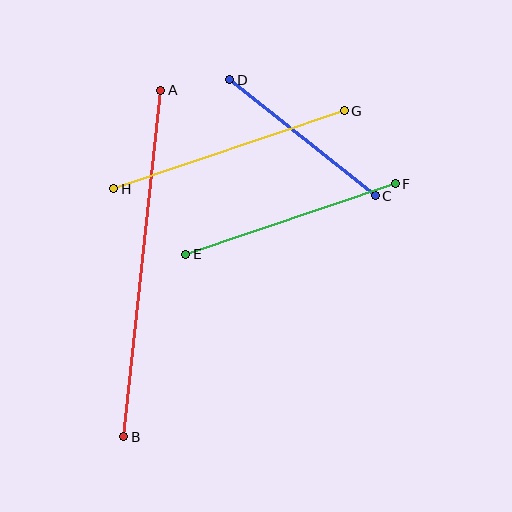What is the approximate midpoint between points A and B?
The midpoint is at approximately (142, 264) pixels.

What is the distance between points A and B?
The distance is approximately 349 pixels.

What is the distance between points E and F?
The distance is approximately 221 pixels.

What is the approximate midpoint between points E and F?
The midpoint is at approximately (291, 219) pixels.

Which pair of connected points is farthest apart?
Points A and B are farthest apart.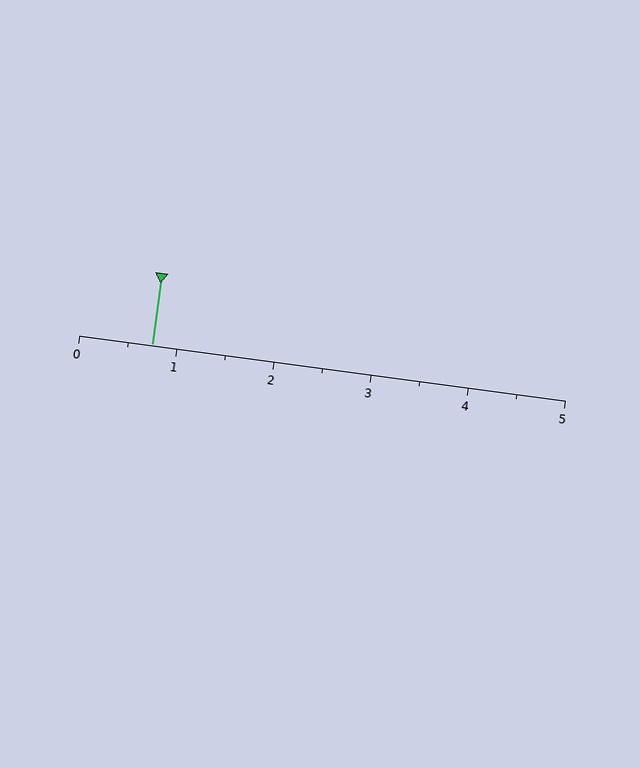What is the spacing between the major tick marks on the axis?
The major ticks are spaced 1 apart.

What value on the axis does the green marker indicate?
The marker indicates approximately 0.8.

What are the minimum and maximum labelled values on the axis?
The axis runs from 0 to 5.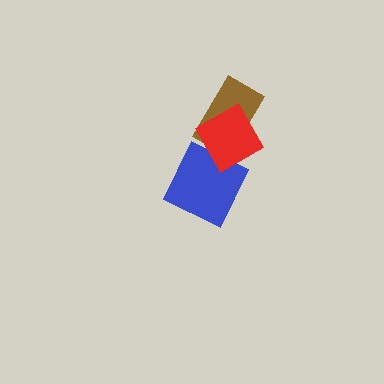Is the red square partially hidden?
No, no other shape covers it.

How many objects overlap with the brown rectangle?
2 objects overlap with the brown rectangle.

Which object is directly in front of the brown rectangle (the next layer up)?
The blue diamond is directly in front of the brown rectangle.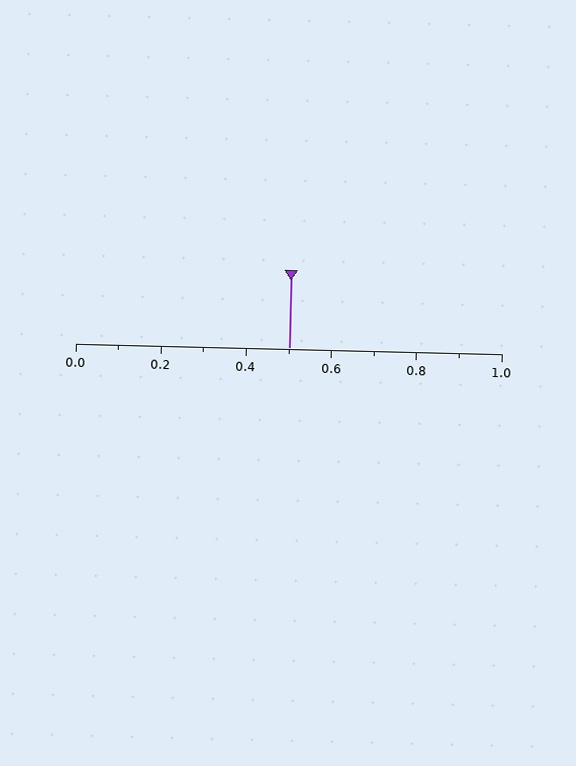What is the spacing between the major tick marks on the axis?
The major ticks are spaced 0.2 apart.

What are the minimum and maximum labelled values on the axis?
The axis runs from 0.0 to 1.0.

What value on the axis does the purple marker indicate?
The marker indicates approximately 0.5.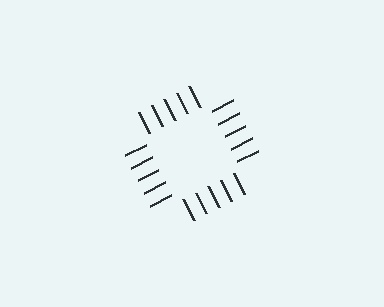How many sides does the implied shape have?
4 sides — the line-ends trace a square.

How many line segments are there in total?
20 — 5 along each of the 4 edges.